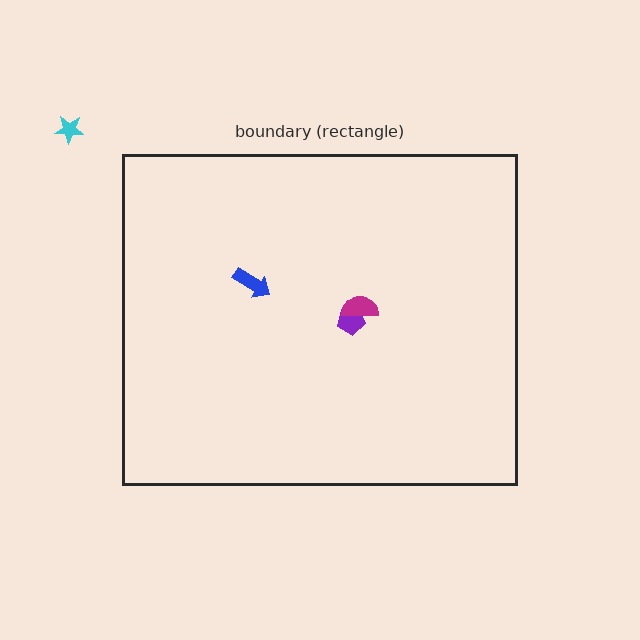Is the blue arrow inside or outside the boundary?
Inside.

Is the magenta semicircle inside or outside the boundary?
Inside.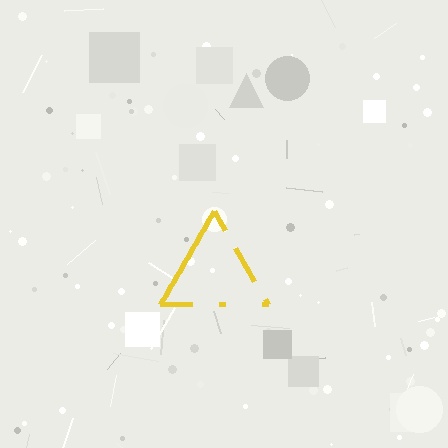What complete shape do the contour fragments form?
The contour fragments form a triangle.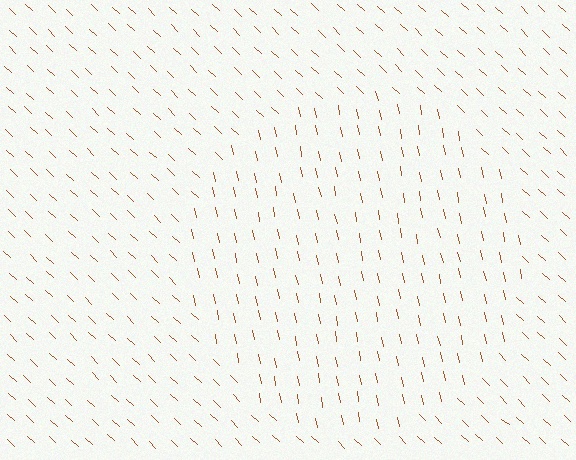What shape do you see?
I see a circle.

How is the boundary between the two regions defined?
The boundary is defined purely by a change in line orientation (approximately 35 degrees difference). All lines are the same color and thickness.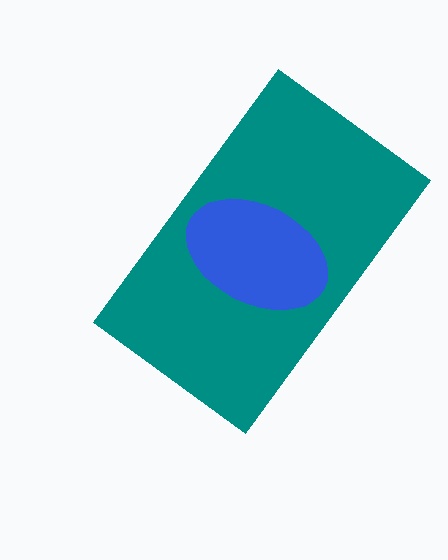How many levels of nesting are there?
2.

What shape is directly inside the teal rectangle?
The blue ellipse.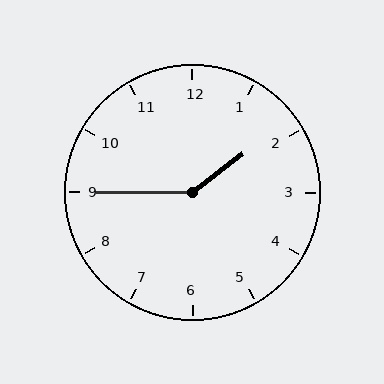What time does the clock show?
1:45.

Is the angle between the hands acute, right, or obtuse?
It is obtuse.